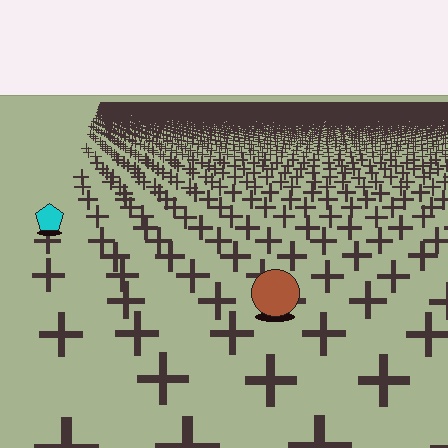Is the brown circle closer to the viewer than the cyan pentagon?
Yes. The brown circle is closer — you can tell from the texture gradient: the ground texture is coarser near it.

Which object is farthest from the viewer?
The cyan pentagon is farthest from the viewer. It appears smaller and the ground texture around it is denser.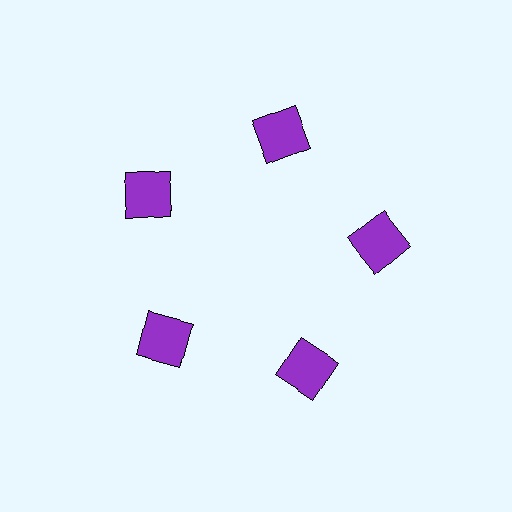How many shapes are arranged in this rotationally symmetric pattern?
There are 5 shapes, arranged in 5 groups of 1.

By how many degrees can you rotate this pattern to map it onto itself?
The pattern maps onto itself every 72 degrees of rotation.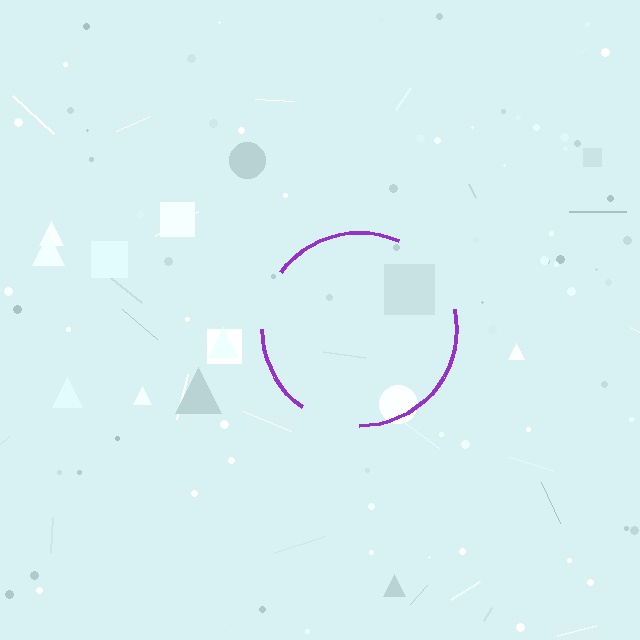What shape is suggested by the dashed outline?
The dashed outline suggests a circle.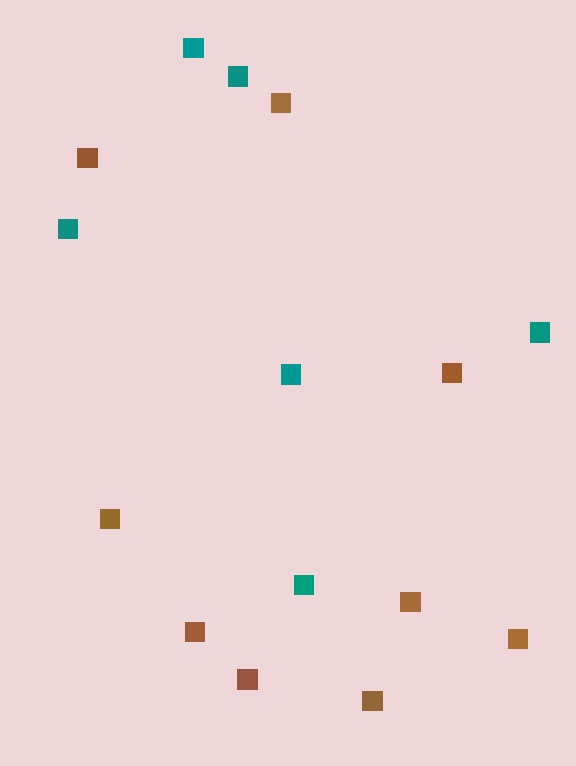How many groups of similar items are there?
There are 2 groups: one group of brown squares (9) and one group of teal squares (6).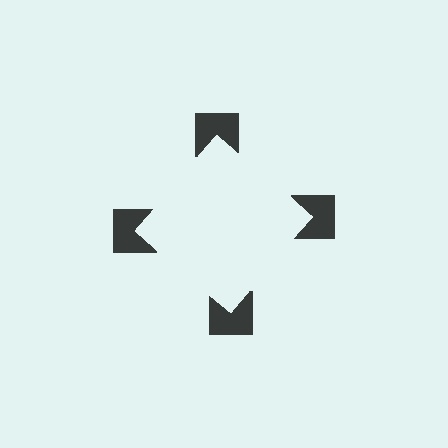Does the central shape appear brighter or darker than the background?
It typically appears slightly brighter than the background, even though no actual brightness change is drawn.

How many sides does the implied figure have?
4 sides.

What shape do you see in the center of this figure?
An illusory square — its edges are inferred from the aligned wedge cuts in the notched squares, not physically drawn.